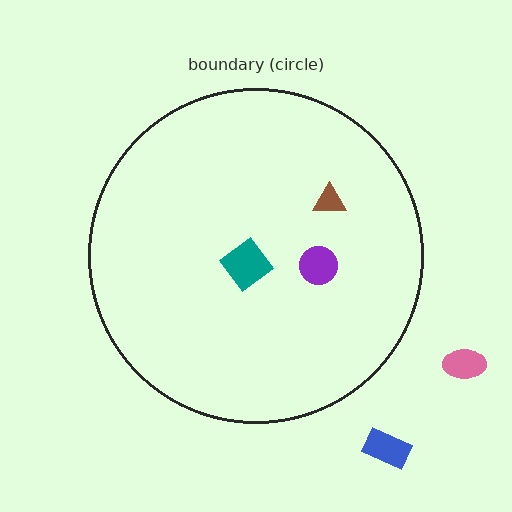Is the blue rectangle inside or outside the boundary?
Outside.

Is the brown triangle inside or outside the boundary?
Inside.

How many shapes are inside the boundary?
3 inside, 2 outside.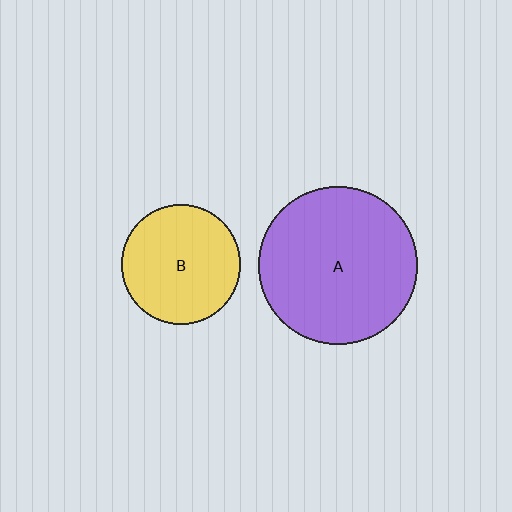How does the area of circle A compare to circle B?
Approximately 1.8 times.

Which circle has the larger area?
Circle A (purple).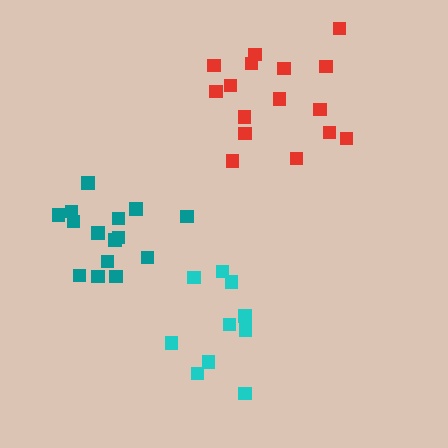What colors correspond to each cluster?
The clusters are colored: cyan, red, teal.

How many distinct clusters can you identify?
There are 3 distinct clusters.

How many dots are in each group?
Group 1: 10 dots, Group 2: 16 dots, Group 3: 15 dots (41 total).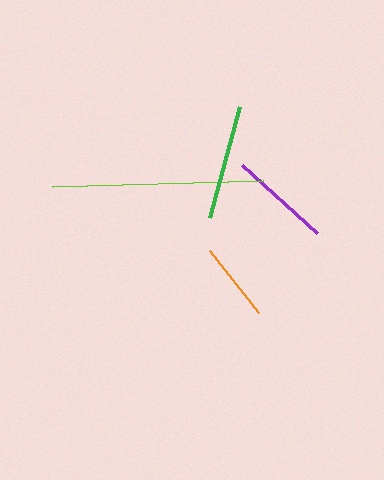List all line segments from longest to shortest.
From longest to shortest: lime, green, purple, orange.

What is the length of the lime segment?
The lime segment is approximately 211 pixels long.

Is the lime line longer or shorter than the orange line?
The lime line is longer than the orange line.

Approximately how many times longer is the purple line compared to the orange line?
The purple line is approximately 1.3 times the length of the orange line.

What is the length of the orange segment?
The orange segment is approximately 79 pixels long.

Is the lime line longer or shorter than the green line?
The lime line is longer than the green line.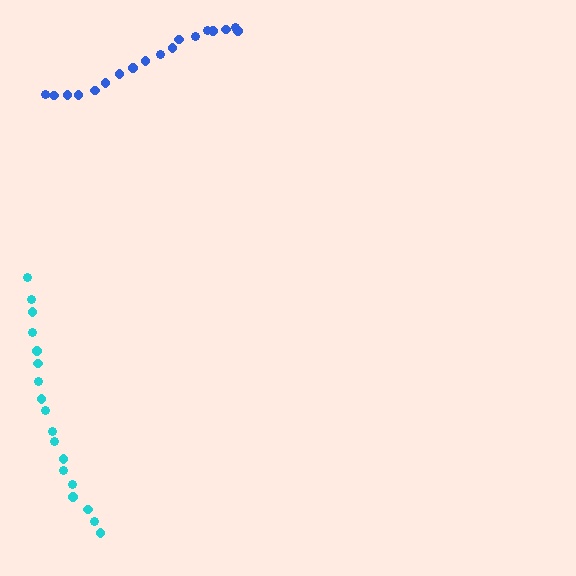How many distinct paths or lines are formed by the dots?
There are 2 distinct paths.